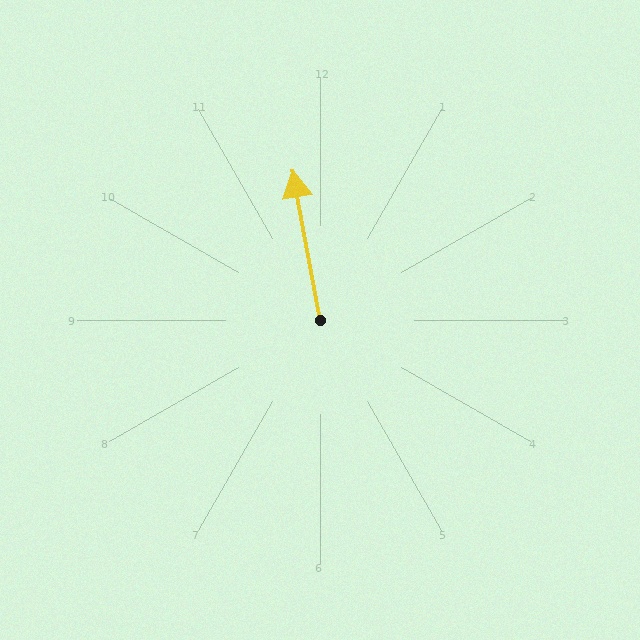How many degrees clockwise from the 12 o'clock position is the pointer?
Approximately 350 degrees.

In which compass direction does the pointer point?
North.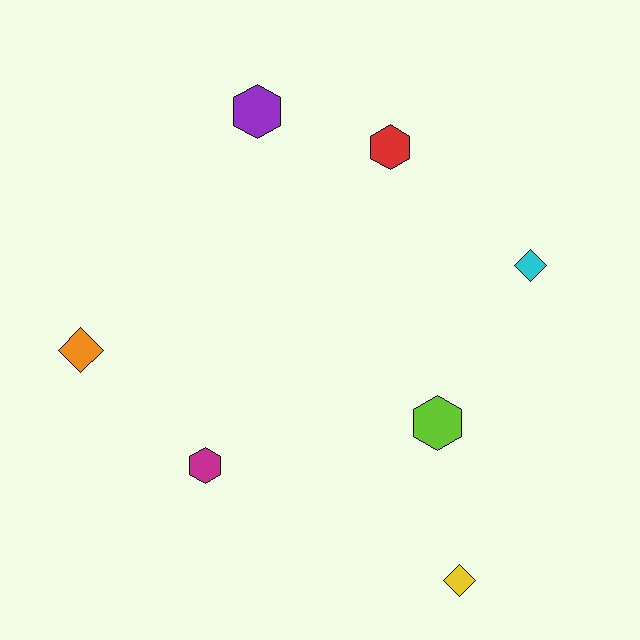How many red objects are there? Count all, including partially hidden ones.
There is 1 red object.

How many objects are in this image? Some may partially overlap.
There are 7 objects.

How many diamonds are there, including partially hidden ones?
There are 3 diamonds.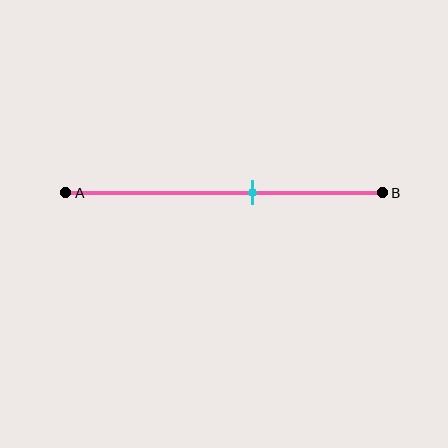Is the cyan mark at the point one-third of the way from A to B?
No, the mark is at about 60% from A, not at the 33% one-third point.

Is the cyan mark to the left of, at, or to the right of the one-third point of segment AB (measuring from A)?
The cyan mark is to the right of the one-third point of segment AB.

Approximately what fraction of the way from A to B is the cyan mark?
The cyan mark is approximately 60% of the way from A to B.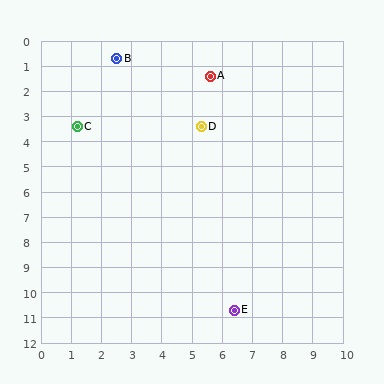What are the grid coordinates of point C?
Point C is at approximately (1.2, 3.4).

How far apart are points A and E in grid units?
Points A and E are about 9.3 grid units apart.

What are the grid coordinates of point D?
Point D is at approximately (5.3, 3.4).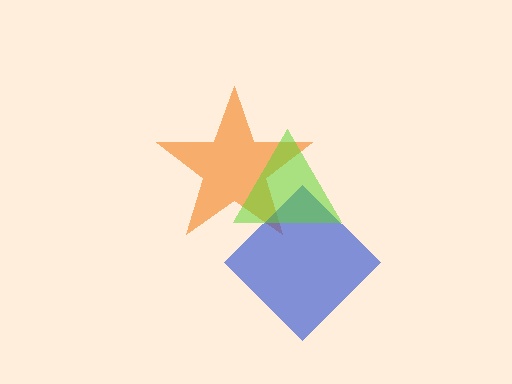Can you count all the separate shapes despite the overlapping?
Yes, there are 3 separate shapes.